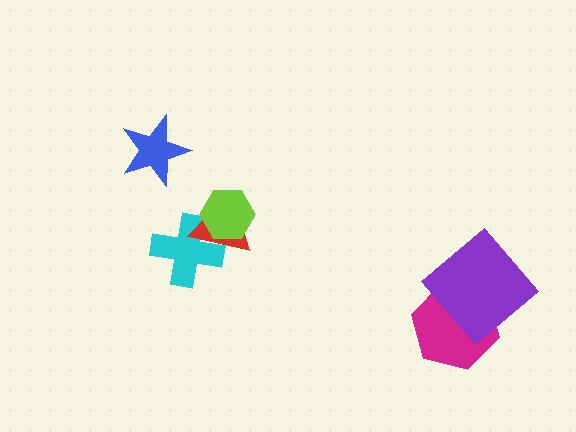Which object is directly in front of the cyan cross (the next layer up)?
The red triangle is directly in front of the cyan cross.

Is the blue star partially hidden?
No, no other shape covers it.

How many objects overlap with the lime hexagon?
2 objects overlap with the lime hexagon.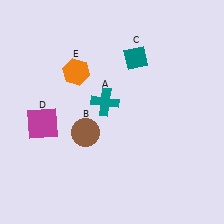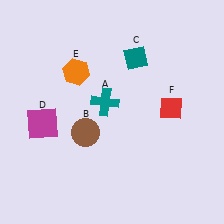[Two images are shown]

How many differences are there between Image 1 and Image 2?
There is 1 difference between the two images.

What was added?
A red diamond (F) was added in Image 2.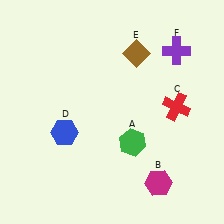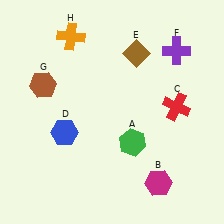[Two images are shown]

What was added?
A brown hexagon (G), an orange cross (H) were added in Image 2.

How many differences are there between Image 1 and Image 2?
There are 2 differences between the two images.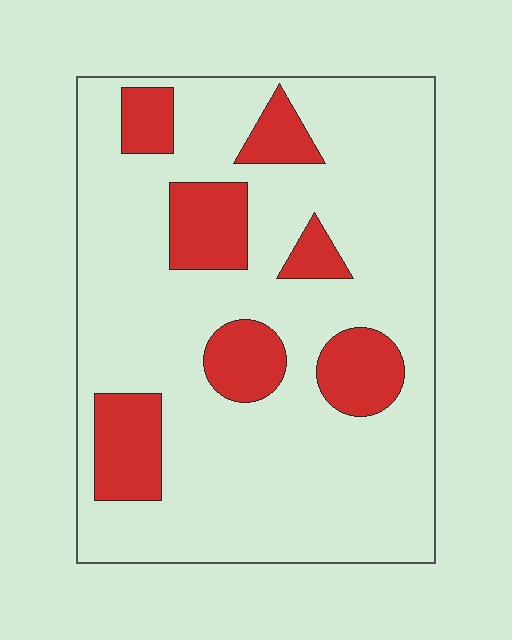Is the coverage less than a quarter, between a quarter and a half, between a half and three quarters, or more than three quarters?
Less than a quarter.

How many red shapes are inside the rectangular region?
7.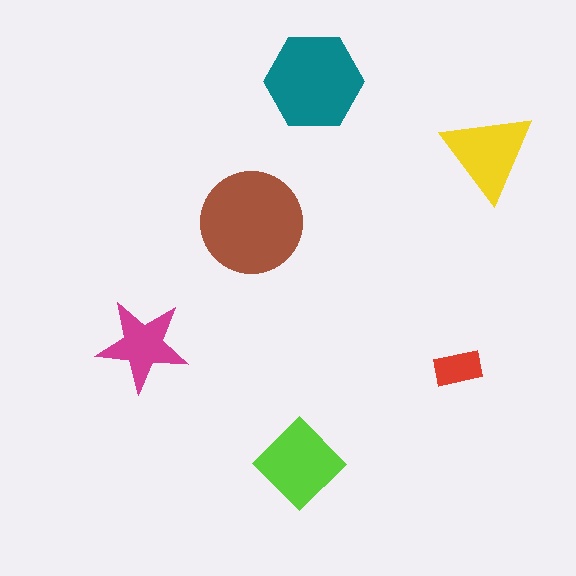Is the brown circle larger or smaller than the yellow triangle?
Larger.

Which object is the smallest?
The red rectangle.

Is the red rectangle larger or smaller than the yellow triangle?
Smaller.